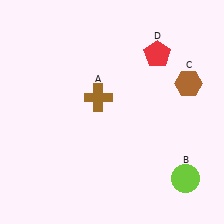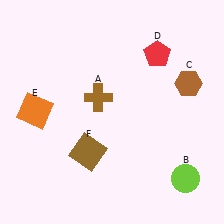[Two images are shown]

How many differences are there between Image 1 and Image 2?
There are 2 differences between the two images.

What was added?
An orange square (E), a brown square (F) were added in Image 2.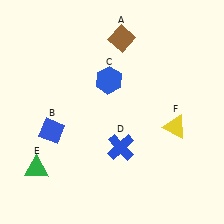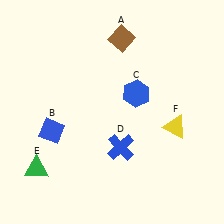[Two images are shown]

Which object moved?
The blue hexagon (C) moved right.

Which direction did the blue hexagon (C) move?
The blue hexagon (C) moved right.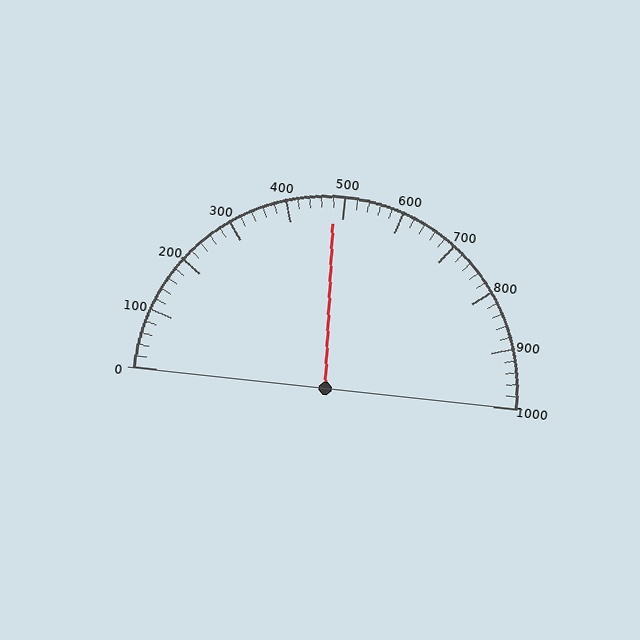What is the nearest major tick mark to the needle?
The nearest major tick mark is 500.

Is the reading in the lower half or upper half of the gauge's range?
The reading is in the lower half of the range (0 to 1000).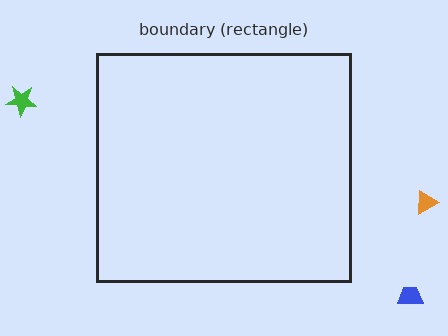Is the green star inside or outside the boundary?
Outside.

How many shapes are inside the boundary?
0 inside, 3 outside.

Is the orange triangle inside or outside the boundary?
Outside.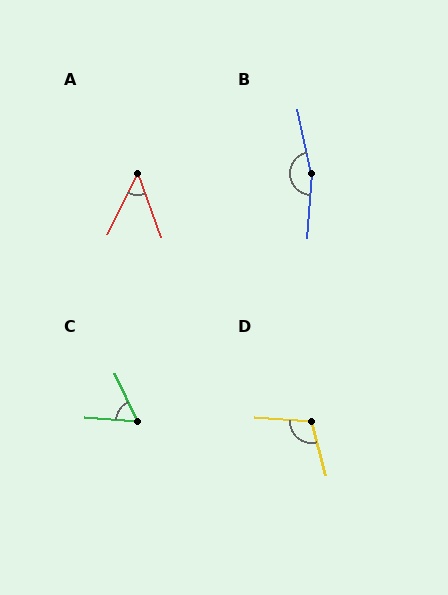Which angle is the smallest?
A, at approximately 47 degrees.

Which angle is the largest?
B, at approximately 164 degrees.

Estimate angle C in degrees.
Approximately 61 degrees.